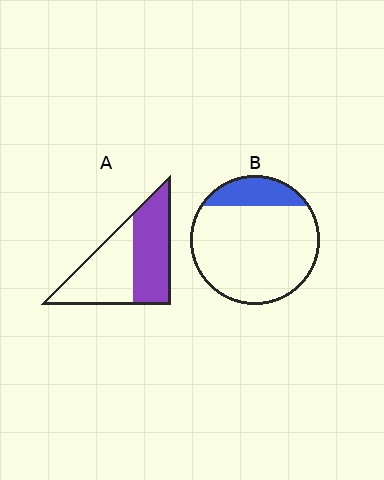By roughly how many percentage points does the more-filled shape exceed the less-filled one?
By roughly 30 percentage points (A over B).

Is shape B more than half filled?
No.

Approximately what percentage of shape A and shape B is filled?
A is approximately 50% and B is approximately 20%.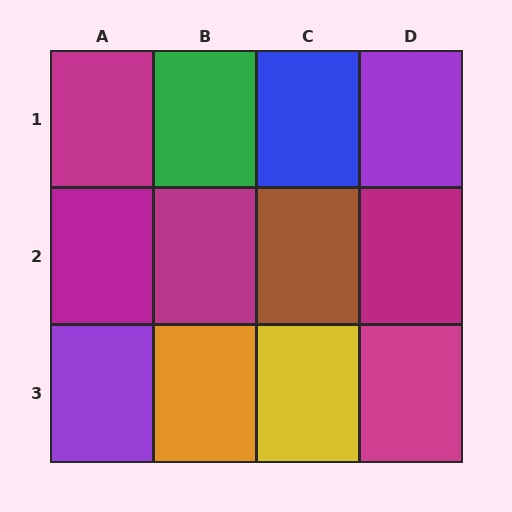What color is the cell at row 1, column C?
Blue.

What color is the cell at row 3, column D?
Magenta.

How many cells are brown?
1 cell is brown.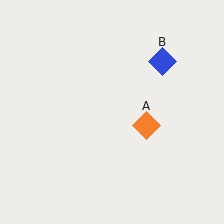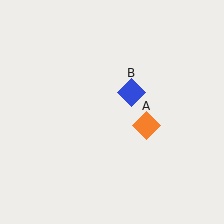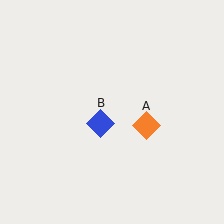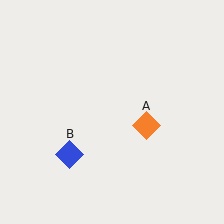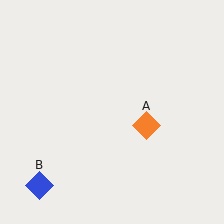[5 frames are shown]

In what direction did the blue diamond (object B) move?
The blue diamond (object B) moved down and to the left.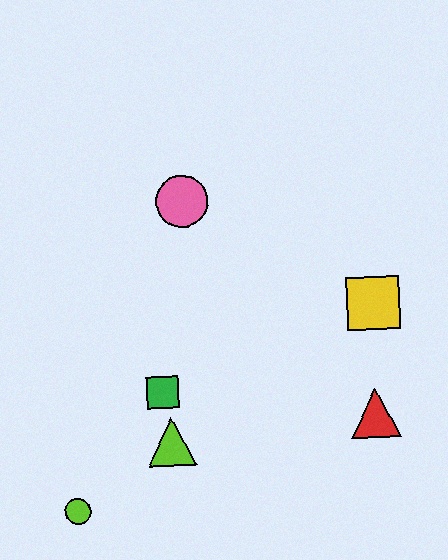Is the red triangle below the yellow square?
Yes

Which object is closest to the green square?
The lime triangle is closest to the green square.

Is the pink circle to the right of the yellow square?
No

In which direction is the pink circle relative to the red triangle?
The pink circle is above the red triangle.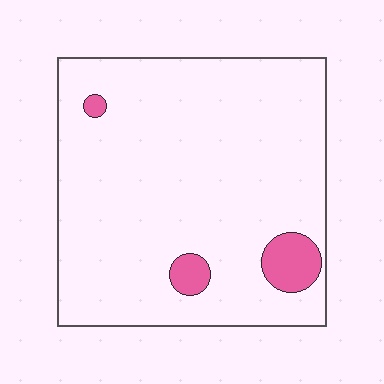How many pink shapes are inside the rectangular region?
3.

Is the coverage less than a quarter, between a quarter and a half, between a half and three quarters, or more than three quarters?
Less than a quarter.